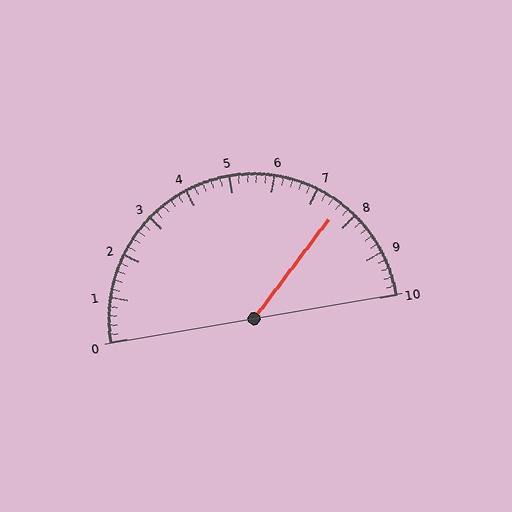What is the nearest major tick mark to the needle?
The nearest major tick mark is 8.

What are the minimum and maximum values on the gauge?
The gauge ranges from 0 to 10.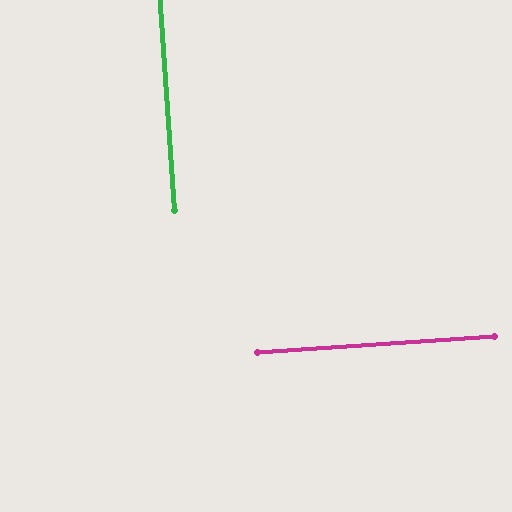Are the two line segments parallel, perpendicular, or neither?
Perpendicular — they meet at approximately 90°.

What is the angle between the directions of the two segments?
Approximately 90 degrees.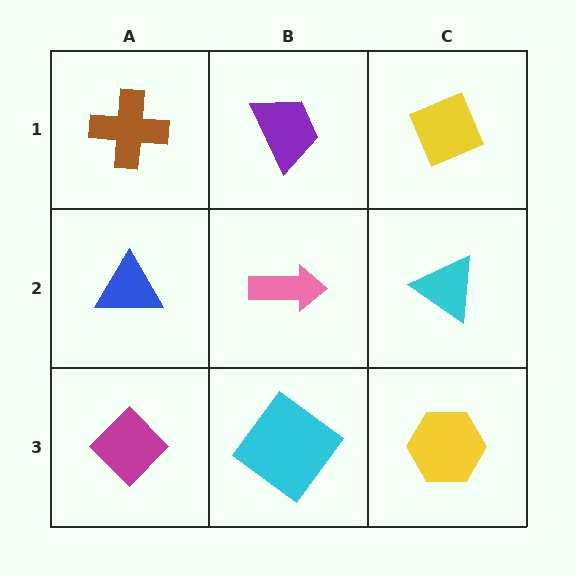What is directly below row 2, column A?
A magenta diamond.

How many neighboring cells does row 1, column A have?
2.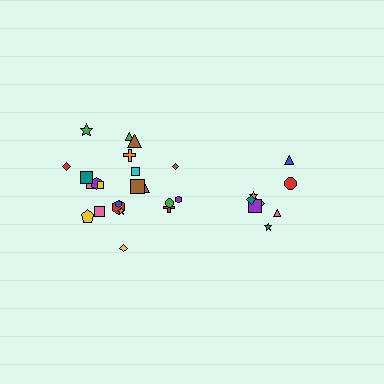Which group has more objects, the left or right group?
The left group.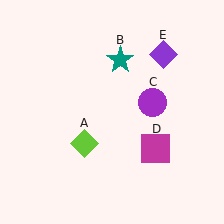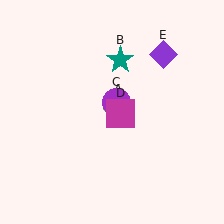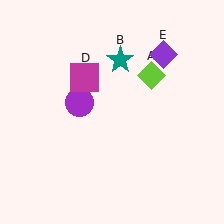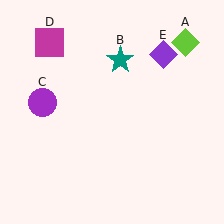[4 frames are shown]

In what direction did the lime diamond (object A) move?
The lime diamond (object A) moved up and to the right.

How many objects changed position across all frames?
3 objects changed position: lime diamond (object A), purple circle (object C), magenta square (object D).